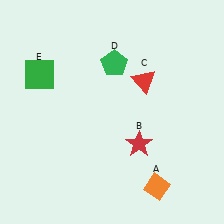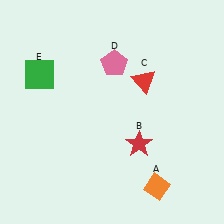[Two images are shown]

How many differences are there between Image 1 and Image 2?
There is 1 difference between the two images.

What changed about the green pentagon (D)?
In Image 1, D is green. In Image 2, it changed to pink.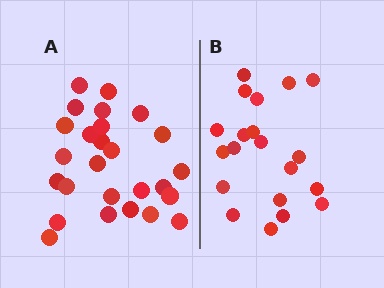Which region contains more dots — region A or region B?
Region A (the left region) has more dots.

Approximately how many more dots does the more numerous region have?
Region A has about 6 more dots than region B.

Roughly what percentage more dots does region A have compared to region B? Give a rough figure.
About 30% more.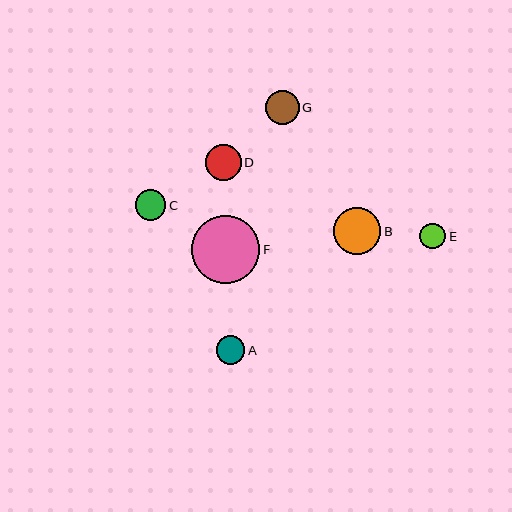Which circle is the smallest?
Circle E is the smallest with a size of approximately 26 pixels.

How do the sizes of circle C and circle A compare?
Circle C and circle A are approximately the same size.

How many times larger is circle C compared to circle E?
Circle C is approximately 1.2 times the size of circle E.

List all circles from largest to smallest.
From largest to smallest: F, B, D, G, C, A, E.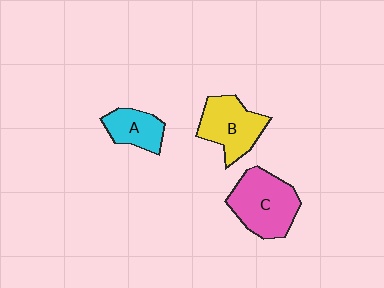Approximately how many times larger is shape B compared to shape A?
Approximately 1.5 times.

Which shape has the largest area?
Shape C (pink).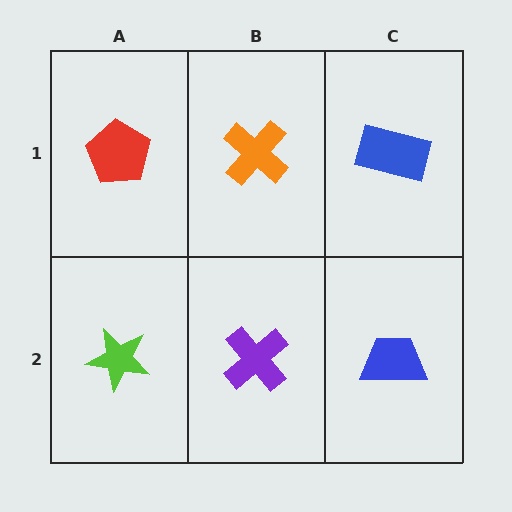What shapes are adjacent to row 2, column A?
A red pentagon (row 1, column A), a purple cross (row 2, column B).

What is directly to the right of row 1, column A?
An orange cross.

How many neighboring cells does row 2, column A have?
2.